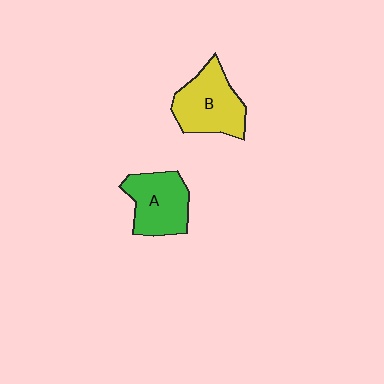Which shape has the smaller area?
Shape A (green).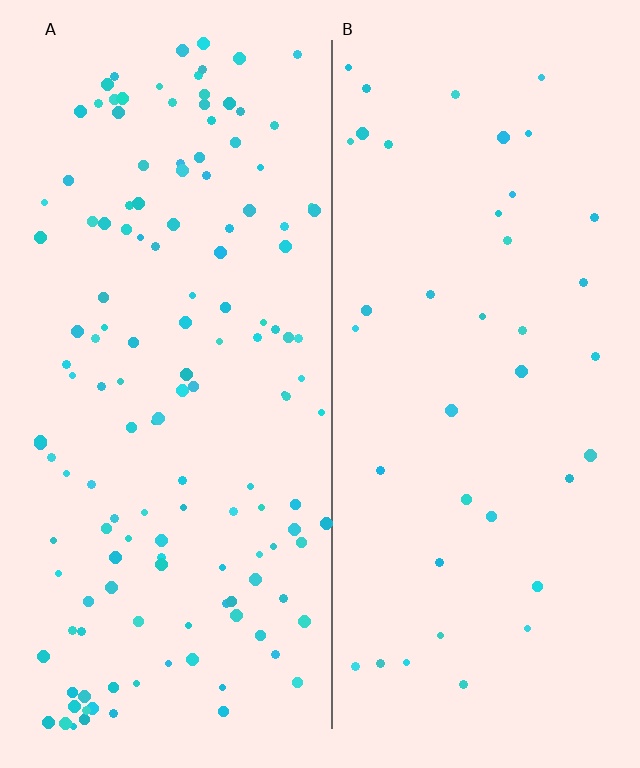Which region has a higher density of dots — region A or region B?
A (the left).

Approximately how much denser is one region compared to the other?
Approximately 3.5× — region A over region B.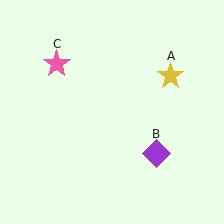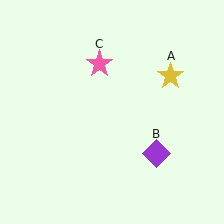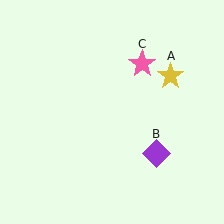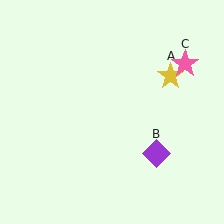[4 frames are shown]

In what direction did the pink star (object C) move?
The pink star (object C) moved right.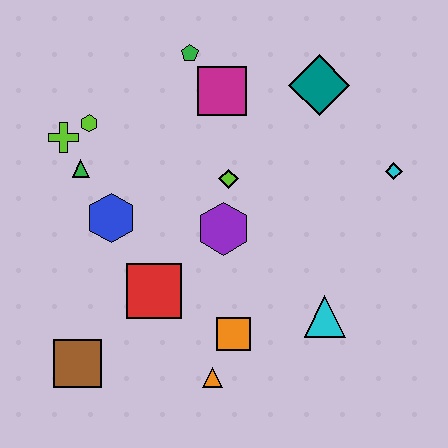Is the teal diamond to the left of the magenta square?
No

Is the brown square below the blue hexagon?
Yes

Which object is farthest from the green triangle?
The cyan diamond is farthest from the green triangle.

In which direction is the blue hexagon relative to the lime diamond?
The blue hexagon is to the left of the lime diamond.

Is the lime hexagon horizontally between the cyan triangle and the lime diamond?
No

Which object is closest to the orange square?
The orange triangle is closest to the orange square.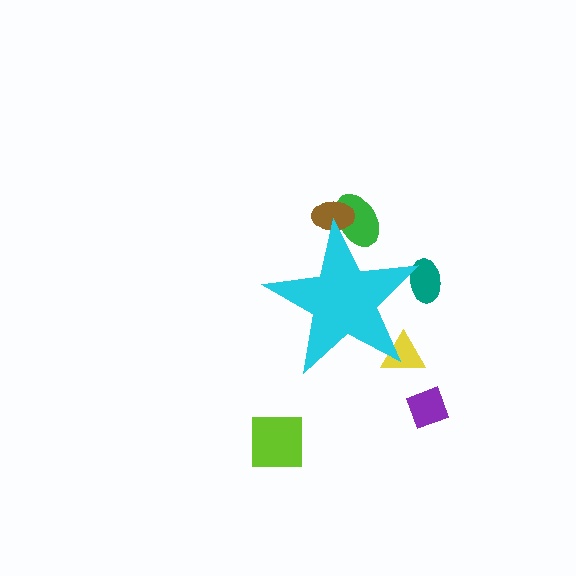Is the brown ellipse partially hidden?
Yes, the brown ellipse is partially hidden behind the cyan star.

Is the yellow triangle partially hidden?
Yes, the yellow triangle is partially hidden behind the cyan star.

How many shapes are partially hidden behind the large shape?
4 shapes are partially hidden.